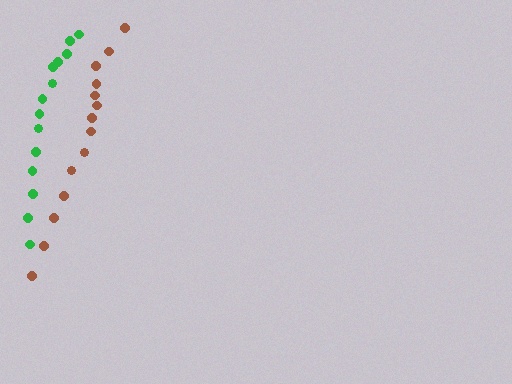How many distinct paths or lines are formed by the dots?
There are 2 distinct paths.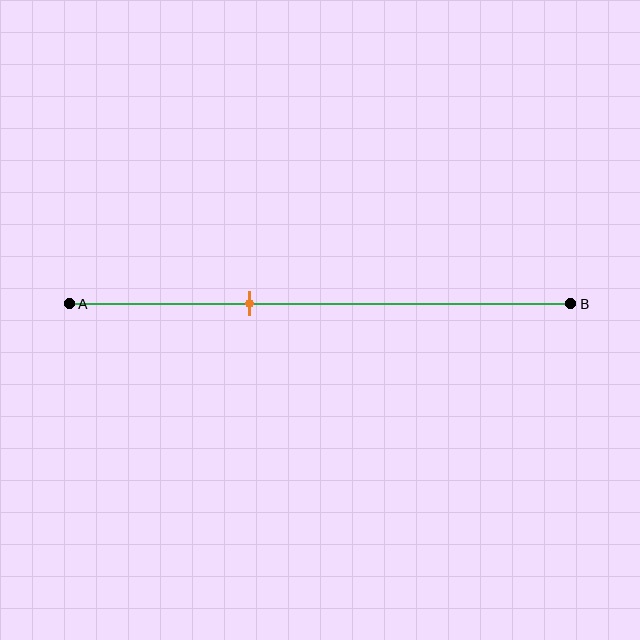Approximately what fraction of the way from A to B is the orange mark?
The orange mark is approximately 35% of the way from A to B.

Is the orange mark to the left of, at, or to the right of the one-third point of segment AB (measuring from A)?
The orange mark is approximately at the one-third point of segment AB.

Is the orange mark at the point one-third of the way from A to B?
Yes, the mark is approximately at the one-third point.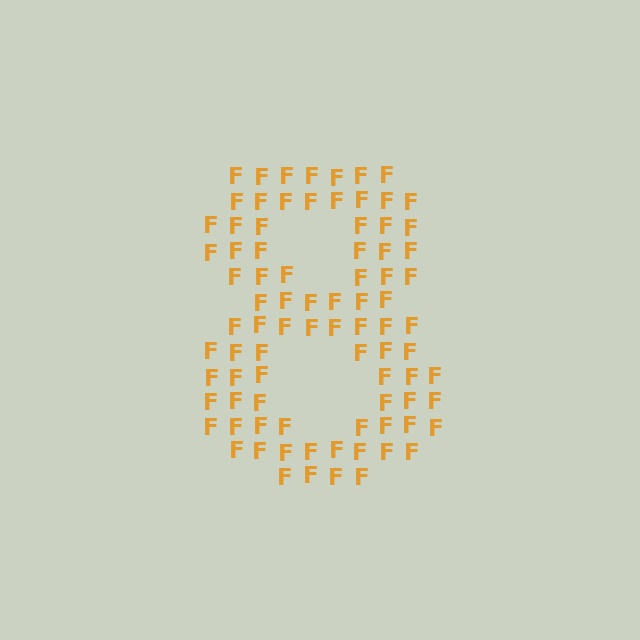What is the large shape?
The large shape is the digit 8.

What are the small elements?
The small elements are letter F's.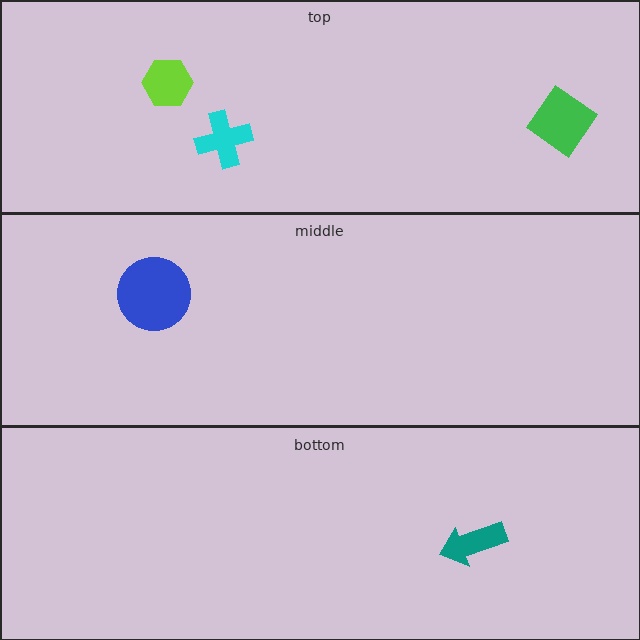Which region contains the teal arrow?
The bottom region.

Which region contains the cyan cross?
The top region.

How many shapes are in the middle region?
1.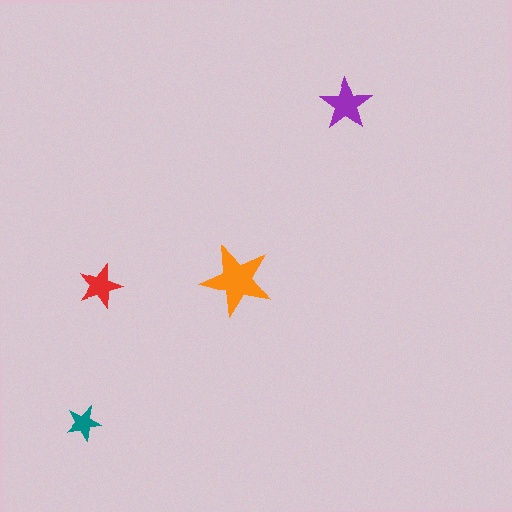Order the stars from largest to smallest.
the orange one, the purple one, the red one, the teal one.